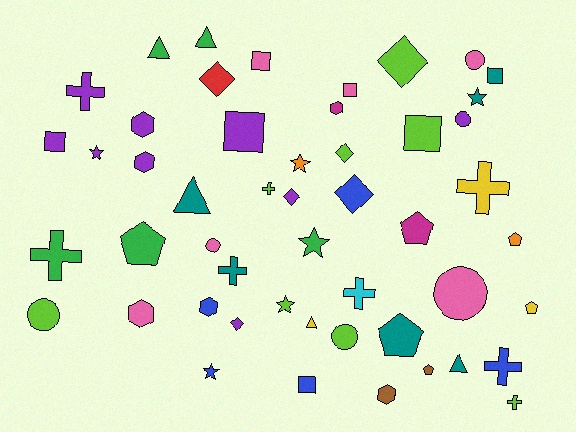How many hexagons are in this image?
There are 6 hexagons.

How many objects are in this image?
There are 50 objects.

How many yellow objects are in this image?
There are 3 yellow objects.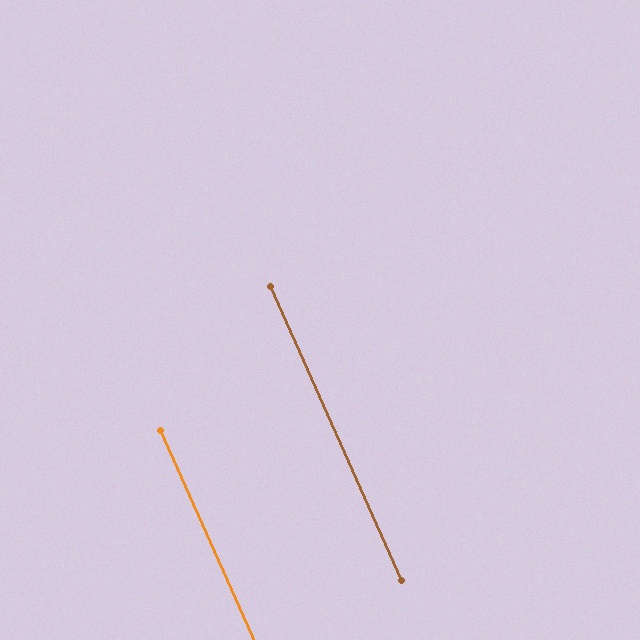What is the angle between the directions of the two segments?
Approximately 0 degrees.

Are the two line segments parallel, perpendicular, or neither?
Parallel — their directions differ by only 0.1°.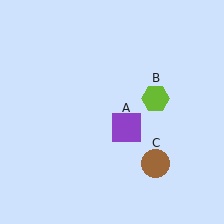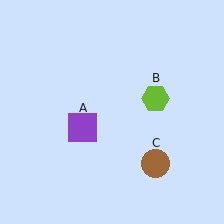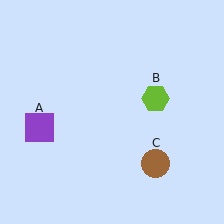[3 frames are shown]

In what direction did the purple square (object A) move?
The purple square (object A) moved left.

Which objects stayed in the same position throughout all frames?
Lime hexagon (object B) and brown circle (object C) remained stationary.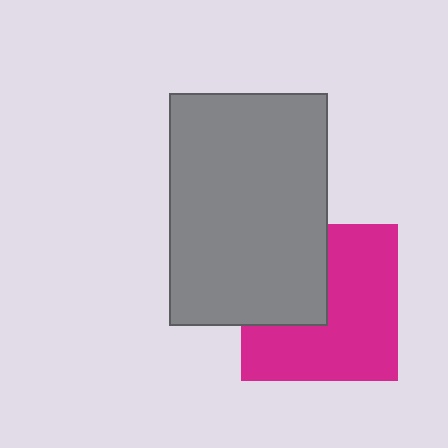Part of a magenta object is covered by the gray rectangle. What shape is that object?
It is a square.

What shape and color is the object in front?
The object in front is a gray rectangle.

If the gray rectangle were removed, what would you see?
You would see the complete magenta square.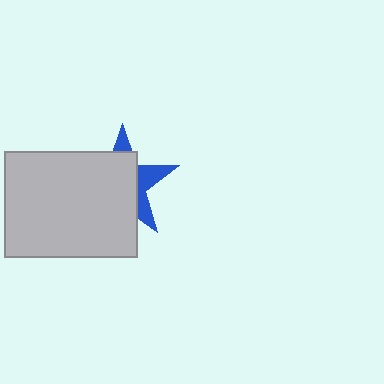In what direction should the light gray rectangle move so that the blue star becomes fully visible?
The light gray rectangle should move toward the lower-left. That is the shortest direction to clear the overlap and leave the blue star fully visible.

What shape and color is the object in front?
The object in front is a light gray rectangle.